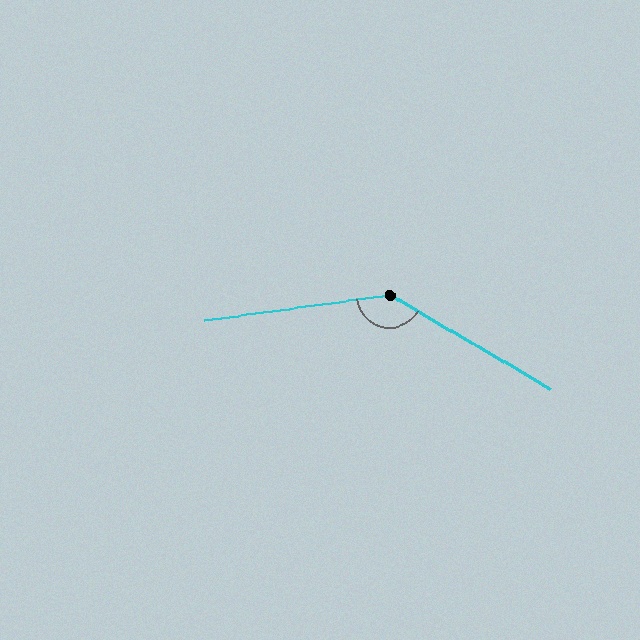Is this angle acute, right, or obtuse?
It is obtuse.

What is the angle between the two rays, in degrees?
Approximately 142 degrees.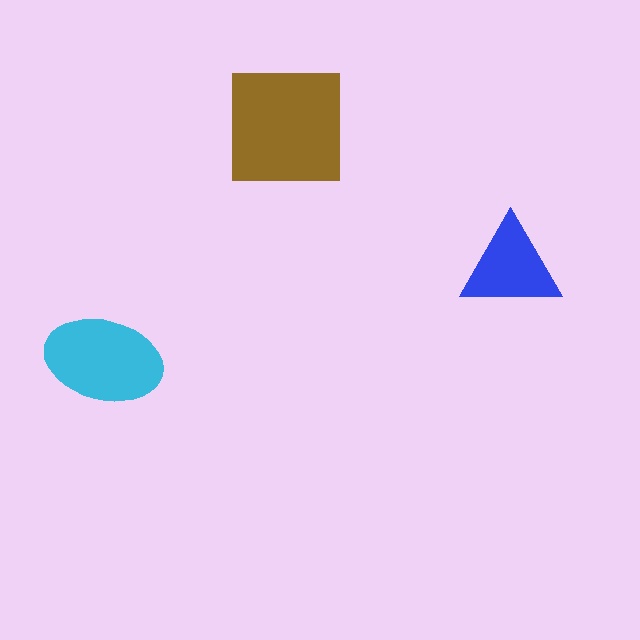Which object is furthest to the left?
The cyan ellipse is leftmost.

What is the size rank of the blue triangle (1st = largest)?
3rd.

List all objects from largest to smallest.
The brown square, the cyan ellipse, the blue triangle.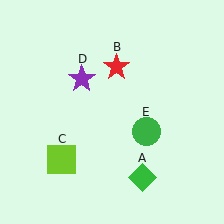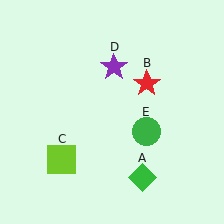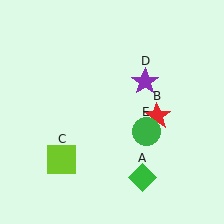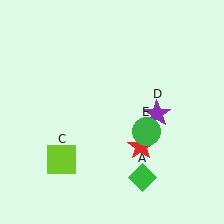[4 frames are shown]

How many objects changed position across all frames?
2 objects changed position: red star (object B), purple star (object D).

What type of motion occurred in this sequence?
The red star (object B), purple star (object D) rotated clockwise around the center of the scene.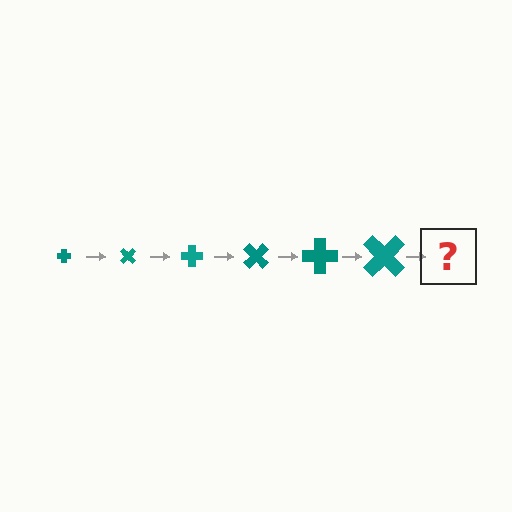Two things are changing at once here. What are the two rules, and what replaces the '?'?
The two rules are that the cross grows larger each step and it rotates 45 degrees each step. The '?' should be a cross, larger than the previous one and rotated 270 degrees from the start.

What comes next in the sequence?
The next element should be a cross, larger than the previous one and rotated 270 degrees from the start.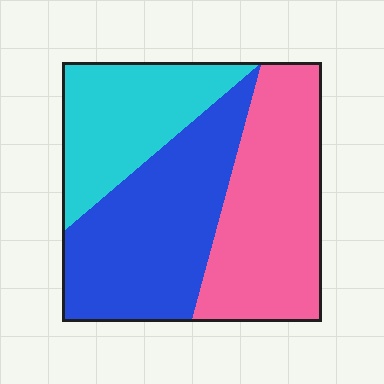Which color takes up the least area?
Cyan, at roughly 25%.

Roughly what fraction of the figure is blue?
Blue covers roughly 40% of the figure.